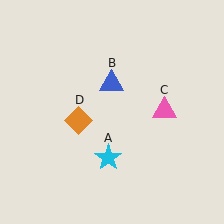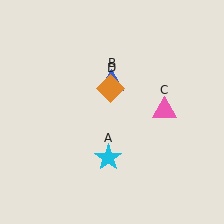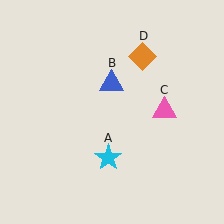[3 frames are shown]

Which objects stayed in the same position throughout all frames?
Cyan star (object A) and blue triangle (object B) and pink triangle (object C) remained stationary.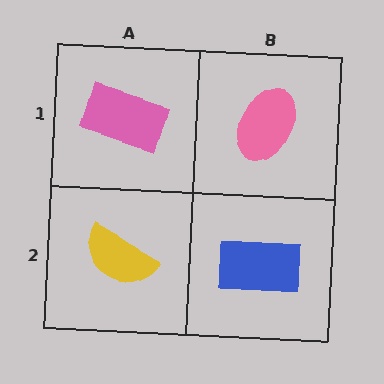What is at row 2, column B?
A blue rectangle.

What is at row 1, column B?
A pink ellipse.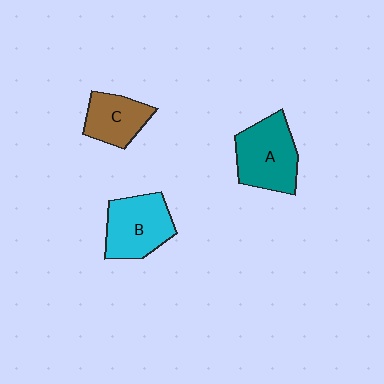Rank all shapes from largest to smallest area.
From largest to smallest: A (teal), B (cyan), C (brown).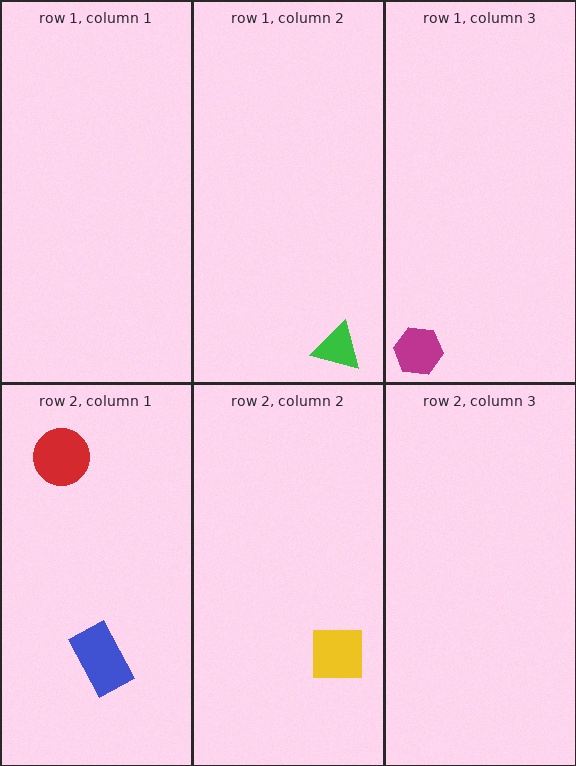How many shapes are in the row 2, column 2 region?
1.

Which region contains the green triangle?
The row 1, column 2 region.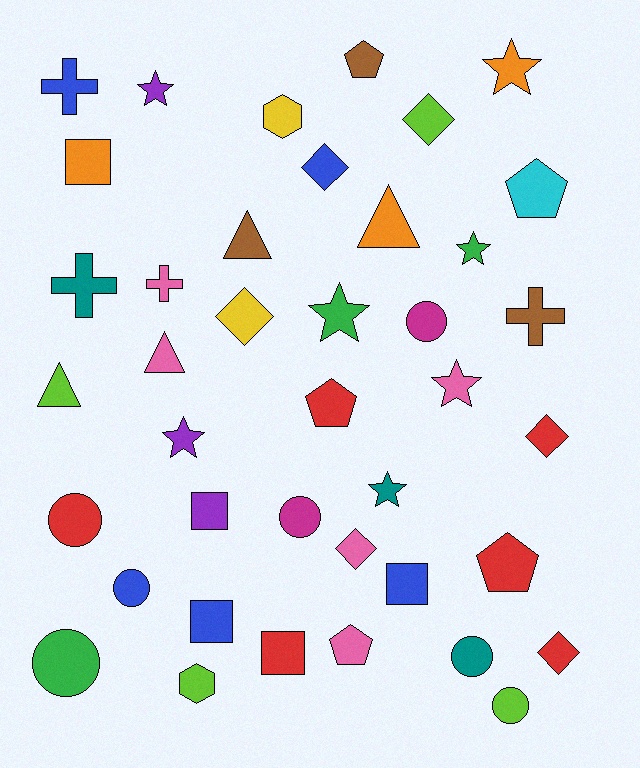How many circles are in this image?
There are 7 circles.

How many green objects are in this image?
There are 3 green objects.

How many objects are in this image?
There are 40 objects.